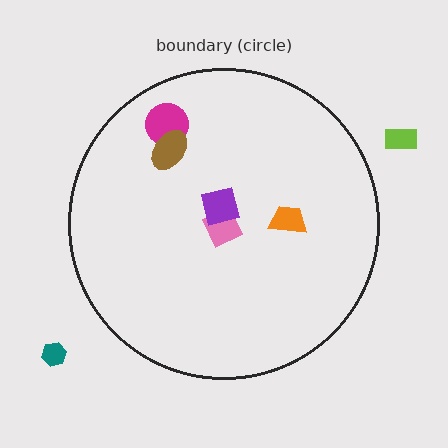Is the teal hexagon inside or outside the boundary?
Outside.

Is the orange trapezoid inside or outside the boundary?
Inside.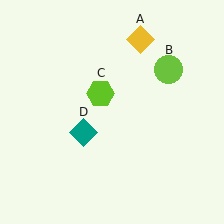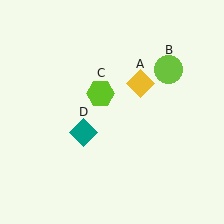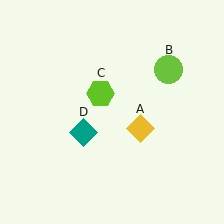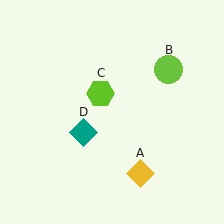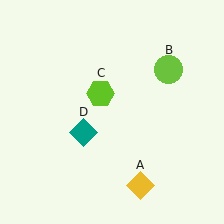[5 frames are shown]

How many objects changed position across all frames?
1 object changed position: yellow diamond (object A).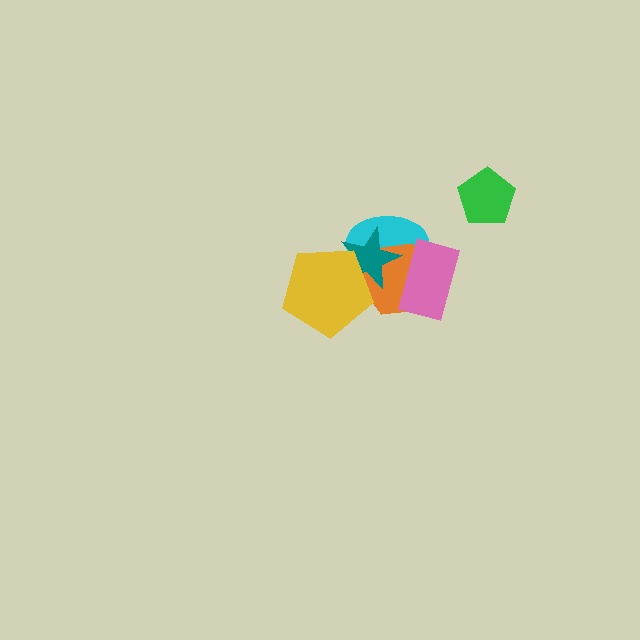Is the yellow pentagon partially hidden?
No, no other shape covers it.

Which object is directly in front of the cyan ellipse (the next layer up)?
The orange hexagon is directly in front of the cyan ellipse.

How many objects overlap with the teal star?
3 objects overlap with the teal star.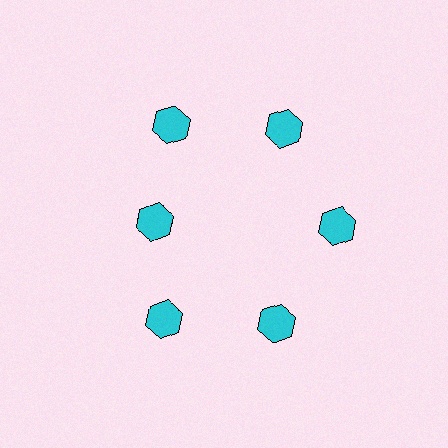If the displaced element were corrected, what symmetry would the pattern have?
It would have 6-fold rotational symmetry — the pattern would map onto itself every 60 degrees.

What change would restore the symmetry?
The symmetry would be restored by moving it outward, back onto the ring so that all 6 hexagons sit at equal angles and equal distance from the center.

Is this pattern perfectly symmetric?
No. The 6 cyan hexagons are arranged in a ring, but one element near the 9 o'clock position is pulled inward toward the center, breaking the 6-fold rotational symmetry.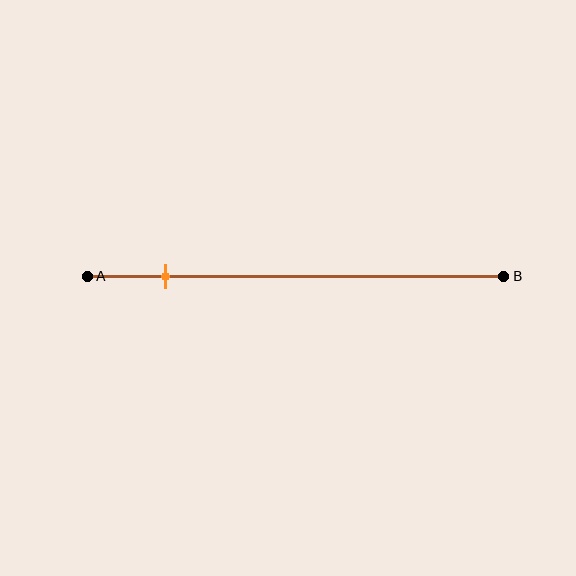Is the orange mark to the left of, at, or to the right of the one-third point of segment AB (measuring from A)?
The orange mark is to the left of the one-third point of segment AB.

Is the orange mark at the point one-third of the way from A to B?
No, the mark is at about 20% from A, not at the 33% one-third point.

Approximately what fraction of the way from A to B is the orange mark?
The orange mark is approximately 20% of the way from A to B.